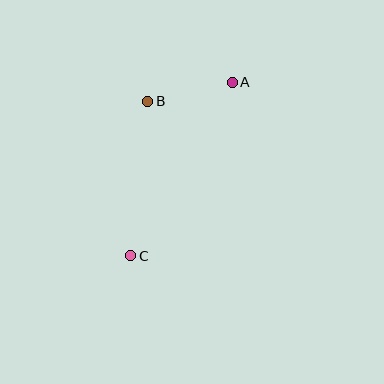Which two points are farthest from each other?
Points A and C are farthest from each other.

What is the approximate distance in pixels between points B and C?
The distance between B and C is approximately 156 pixels.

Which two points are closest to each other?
Points A and B are closest to each other.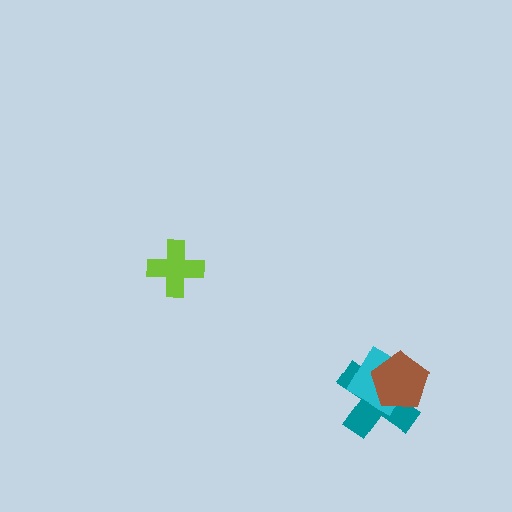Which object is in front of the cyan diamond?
The brown pentagon is in front of the cyan diamond.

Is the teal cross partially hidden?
Yes, it is partially covered by another shape.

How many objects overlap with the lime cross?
0 objects overlap with the lime cross.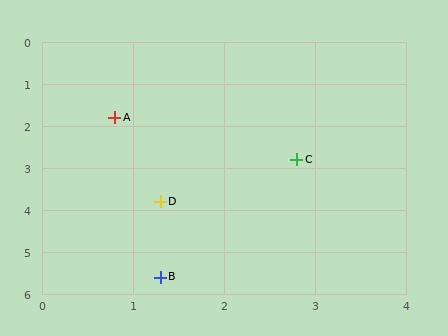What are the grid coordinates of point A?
Point A is at approximately (0.8, 1.8).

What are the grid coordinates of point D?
Point D is at approximately (1.3, 3.8).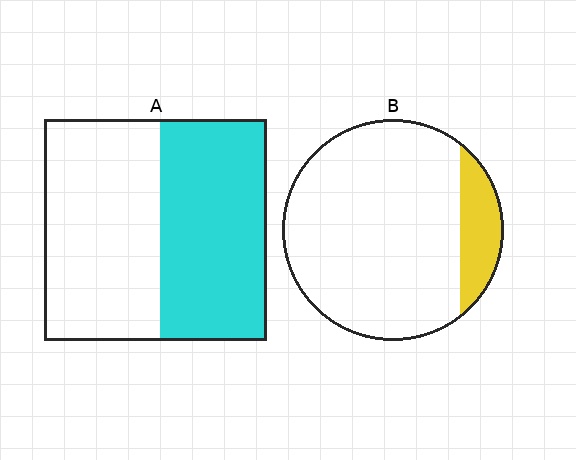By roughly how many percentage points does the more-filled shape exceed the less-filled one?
By roughly 35 percentage points (A over B).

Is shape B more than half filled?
No.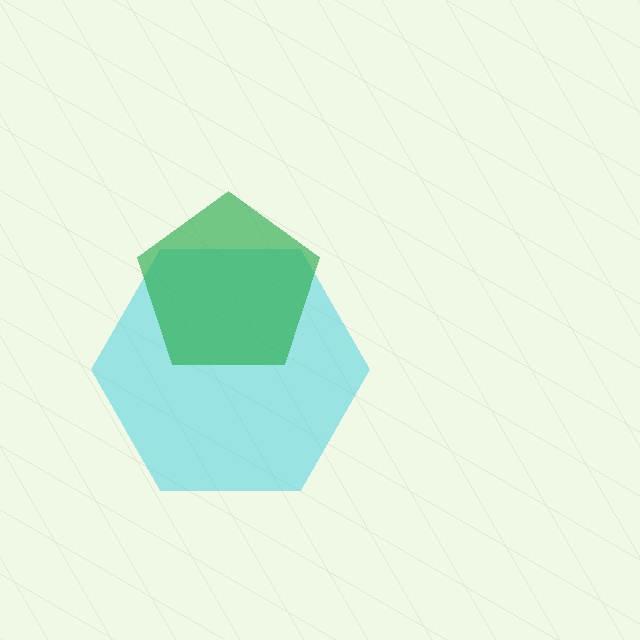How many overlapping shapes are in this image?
There are 2 overlapping shapes in the image.